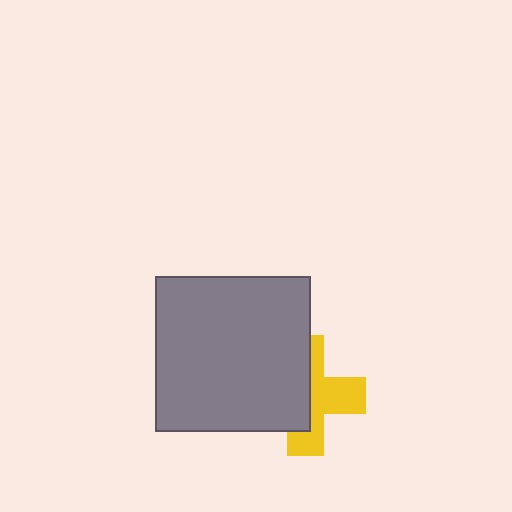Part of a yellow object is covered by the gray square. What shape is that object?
It is a cross.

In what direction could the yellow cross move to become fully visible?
The yellow cross could move right. That would shift it out from behind the gray square entirely.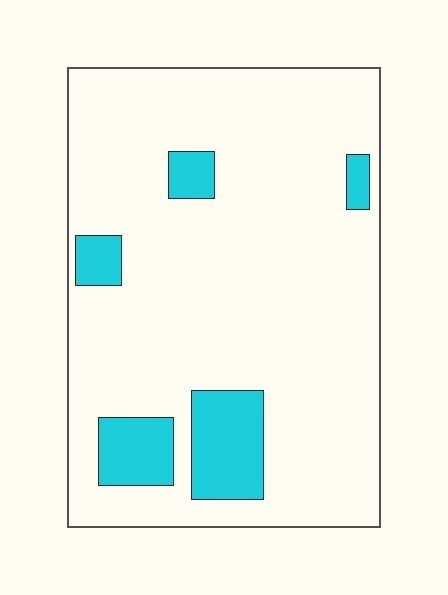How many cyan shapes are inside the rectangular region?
5.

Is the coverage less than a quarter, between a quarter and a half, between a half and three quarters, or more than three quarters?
Less than a quarter.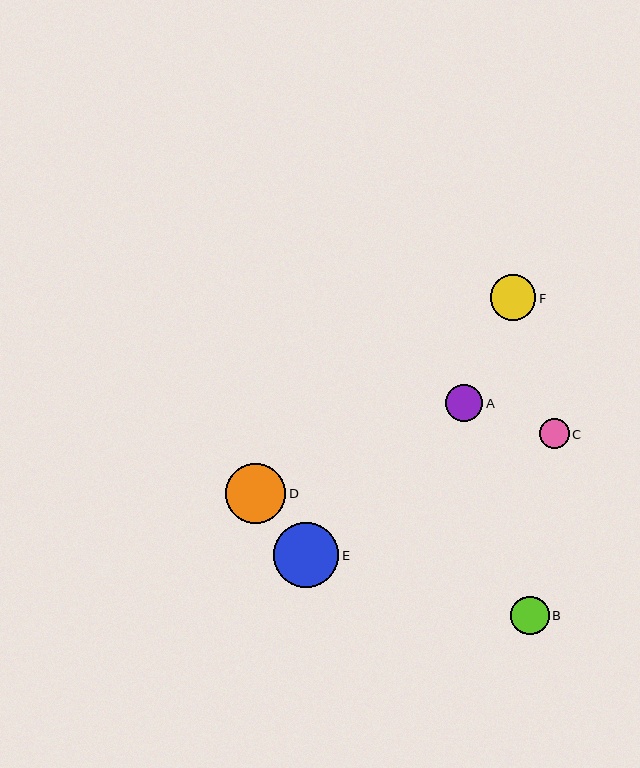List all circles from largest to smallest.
From largest to smallest: E, D, F, B, A, C.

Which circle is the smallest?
Circle C is the smallest with a size of approximately 30 pixels.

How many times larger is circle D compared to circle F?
Circle D is approximately 1.3 times the size of circle F.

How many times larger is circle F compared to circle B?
Circle F is approximately 1.2 times the size of circle B.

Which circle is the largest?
Circle E is the largest with a size of approximately 65 pixels.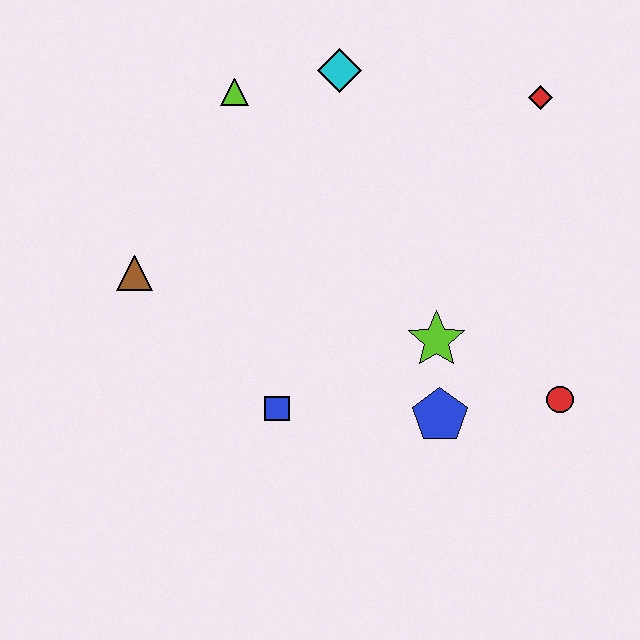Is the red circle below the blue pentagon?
No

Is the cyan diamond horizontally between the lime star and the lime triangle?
Yes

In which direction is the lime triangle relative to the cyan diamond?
The lime triangle is to the left of the cyan diamond.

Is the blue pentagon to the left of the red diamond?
Yes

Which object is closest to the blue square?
The blue pentagon is closest to the blue square.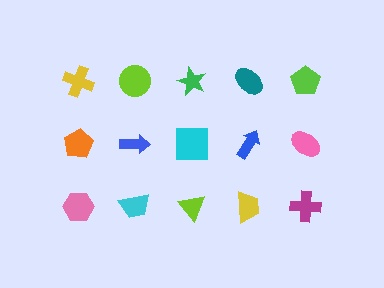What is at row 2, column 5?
A pink ellipse.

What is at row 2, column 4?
A blue arrow.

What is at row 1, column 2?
A lime circle.